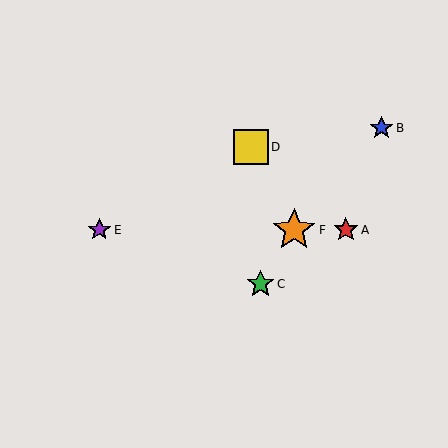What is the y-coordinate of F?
Object F is at y≈230.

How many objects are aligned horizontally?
3 objects (A, E, F) are aligned horizontally.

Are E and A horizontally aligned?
Yes, both are at y≈230.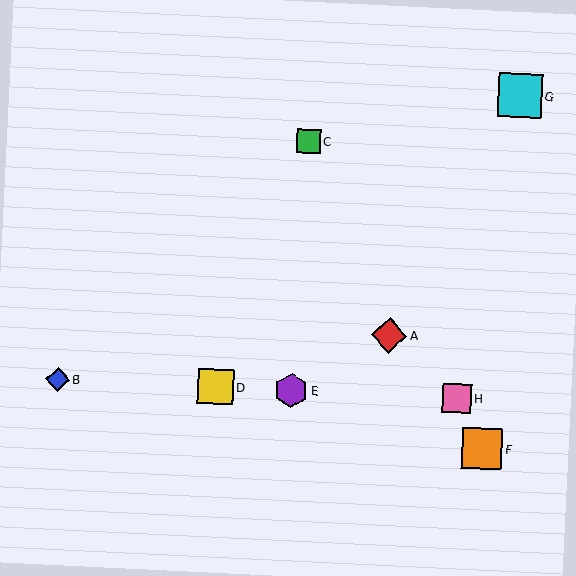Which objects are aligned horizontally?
Objects B, D, E, H are aligned horizontally.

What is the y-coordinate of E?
Object E is at y≈390.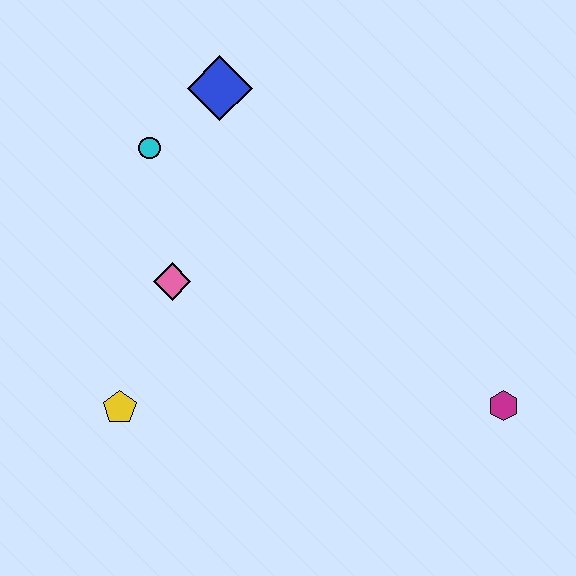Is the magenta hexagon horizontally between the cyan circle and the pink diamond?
No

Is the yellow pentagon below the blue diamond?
Yes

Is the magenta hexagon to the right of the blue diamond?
Yes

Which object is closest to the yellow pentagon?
The pink diamond is closest to the yellow pentagon.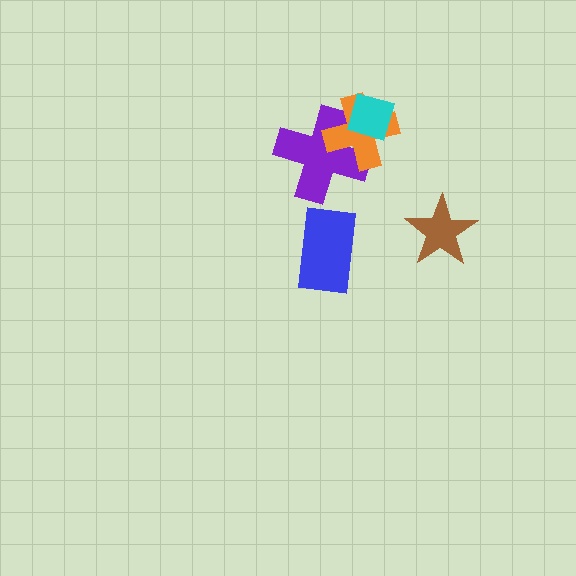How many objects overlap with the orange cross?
2 objects overlap with the orange cross.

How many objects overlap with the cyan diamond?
2 objects overlap with the cyan diamond.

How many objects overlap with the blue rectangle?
0 objects overlap with the blue rectangle.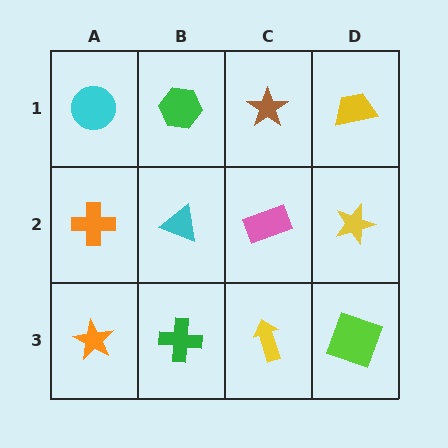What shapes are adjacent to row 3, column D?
A yellow star (row 2, column D), a yellow arrow (row 3, column C).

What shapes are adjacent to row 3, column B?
A cyan triangle (row 2, column B), an orange star (row 3, column A), a yellow arrow (row 3, column C).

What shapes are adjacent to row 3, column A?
An orange cross (row 2, column A), a green cross (row 3, column B).